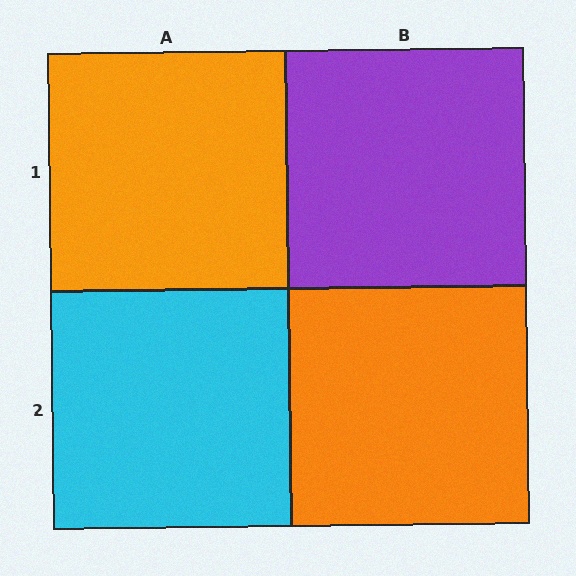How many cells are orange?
2 cells are orange.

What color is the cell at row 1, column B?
Purple.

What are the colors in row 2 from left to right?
Cyan, orange.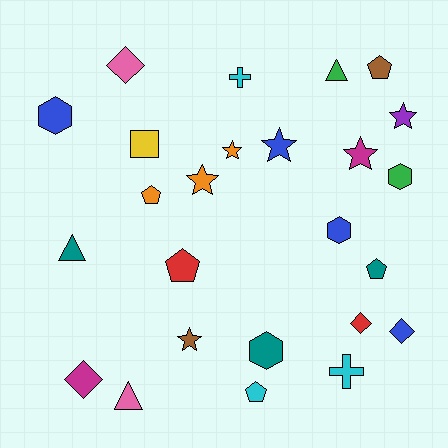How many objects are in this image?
There are 25 objects.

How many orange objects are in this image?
There are 3 orange objects.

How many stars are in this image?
There are 6 stars.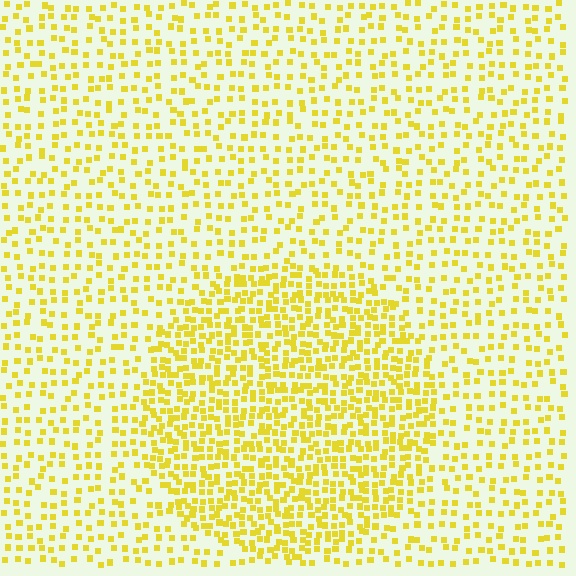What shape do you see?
I see a circle.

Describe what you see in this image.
The image contains small yellow elements arranged at two different densities. A circle-shaped region is visible where the elements are more densely packed than the surrounding area.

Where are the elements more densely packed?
The elements are more densely packed inside the circle boundary.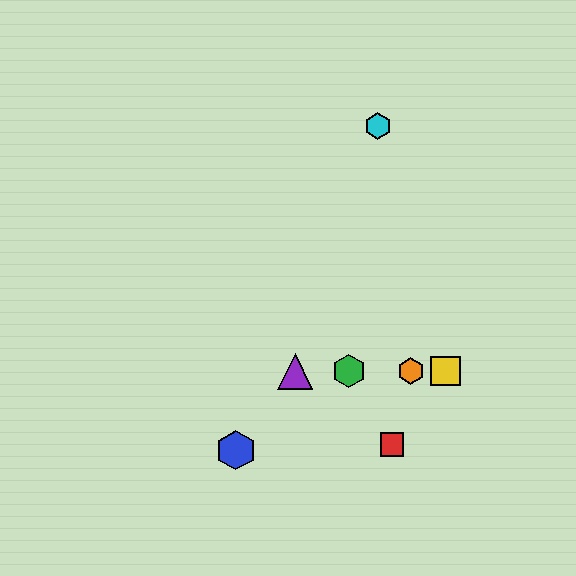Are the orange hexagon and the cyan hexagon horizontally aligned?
No, the orange hexagon is at y≈371 and the cyan hexagon is at y≈126.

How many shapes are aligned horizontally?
4 shapes (the green hexagon, the yellow square, the purple triangle, the orange hexagon) are aligned horizontally.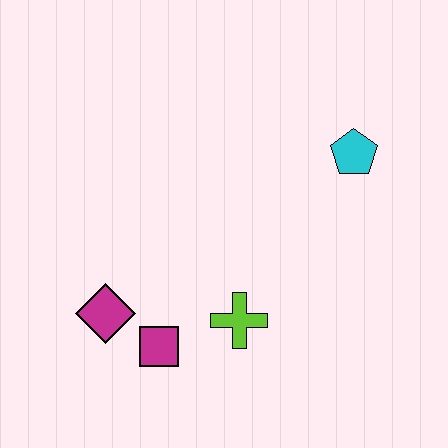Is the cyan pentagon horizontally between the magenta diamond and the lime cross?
No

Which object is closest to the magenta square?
The magenta diamond is closest to the magenta square.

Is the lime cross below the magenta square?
No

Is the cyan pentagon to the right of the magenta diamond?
Yes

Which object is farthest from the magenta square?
The cyan pentagon is farthest from the magenta square.